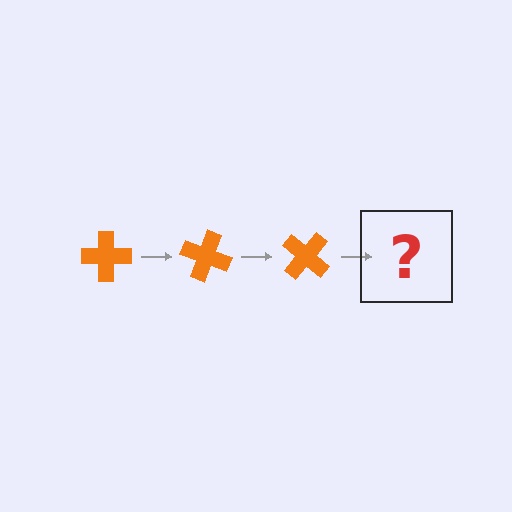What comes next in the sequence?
The next element should be an orange cross rotated 60 degrees.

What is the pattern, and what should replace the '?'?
The pattern is that the cross rotates 20 degrees each step. The '?' should be an orange cross rotated 60 degrees.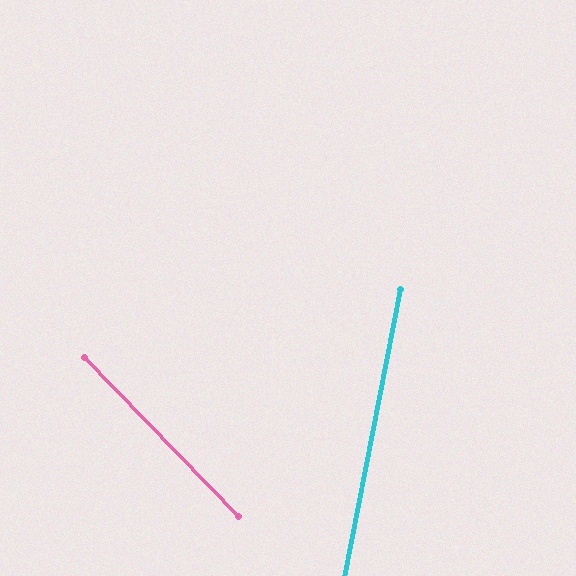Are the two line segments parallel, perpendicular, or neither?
Neither parallel nor perpendicular — they differ by about 55°.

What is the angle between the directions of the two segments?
Approximately 55 degrees.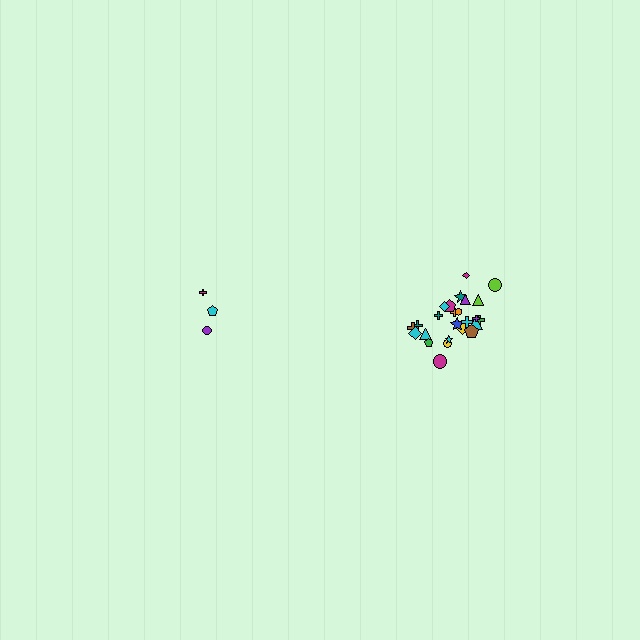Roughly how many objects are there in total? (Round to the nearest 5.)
Roughly 30 objects in total.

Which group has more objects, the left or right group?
The right group.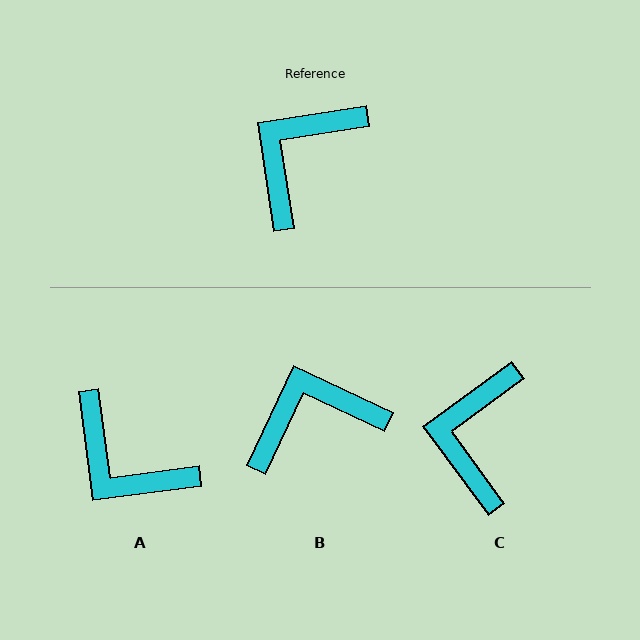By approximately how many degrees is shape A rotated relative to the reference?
Approximately 89 degrees counter-clockwise.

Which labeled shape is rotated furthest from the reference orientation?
A, about 89 degrees away.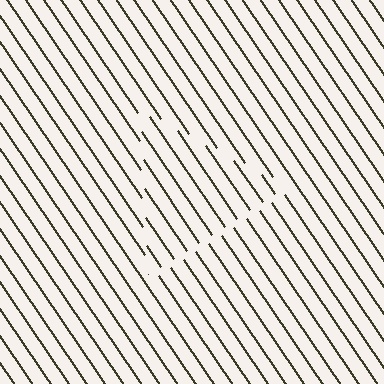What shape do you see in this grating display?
An illusory triangle. The interior of the shape contains the same grating, shifted by half a period — the contour is defined by the phase discontinuity where line-ends from the inner and outer gratings abut.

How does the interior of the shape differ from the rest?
The interior of the shape contains the same grating, shifted by half a period — the contour is defined by the phase discontinuity where line-ends from the inner and outer gratings abut.